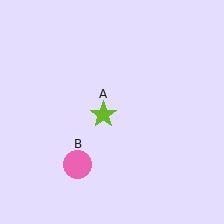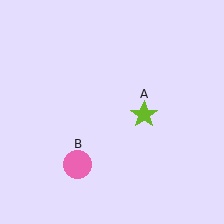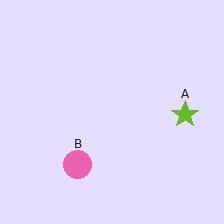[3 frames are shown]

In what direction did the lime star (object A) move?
The lime star (object A) moved right.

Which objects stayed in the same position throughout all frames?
Pink circle (object B) remained stationary.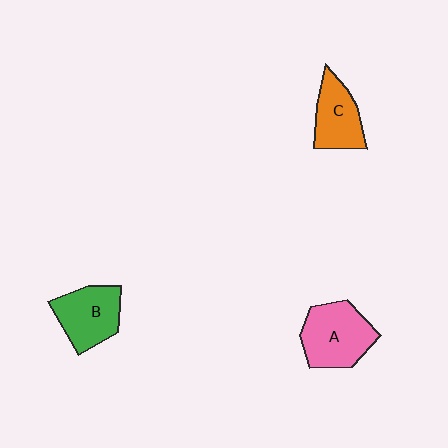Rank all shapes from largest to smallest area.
From largest to smallest: A (pink), B (green), C (orange).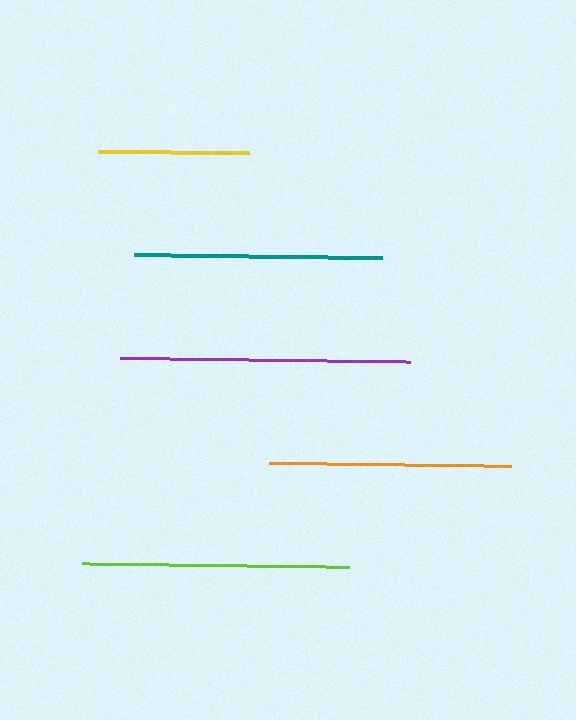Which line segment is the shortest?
The yellow line is the shortest at approximately 151 pixels.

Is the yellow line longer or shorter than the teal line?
The teal line is longer than the yellow line.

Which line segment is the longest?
The purple line is the longest at approximately 291 pixels.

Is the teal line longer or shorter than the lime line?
The lime line is longer than the teal line.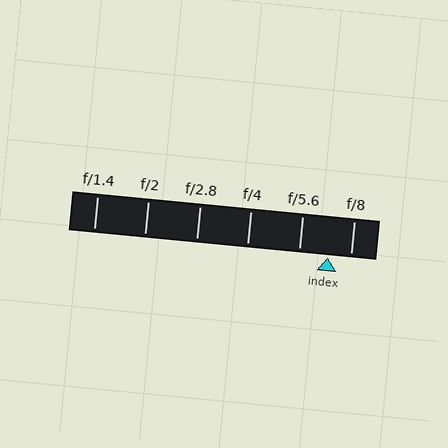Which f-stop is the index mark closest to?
The index mark is closest to f/8.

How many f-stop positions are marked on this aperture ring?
There are 6 f-stop positions marked.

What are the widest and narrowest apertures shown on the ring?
The widest aperture shown is f/1.4 and the narrowest is f/8.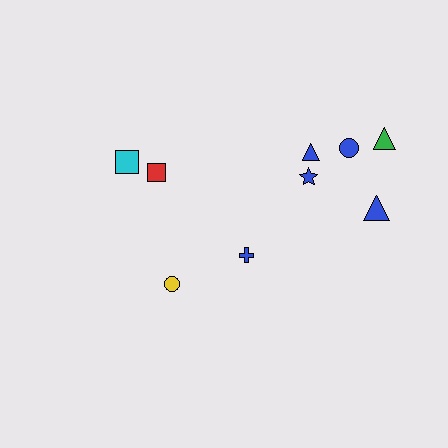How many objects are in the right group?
There are 6 objects.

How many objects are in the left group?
There are 3 objects.